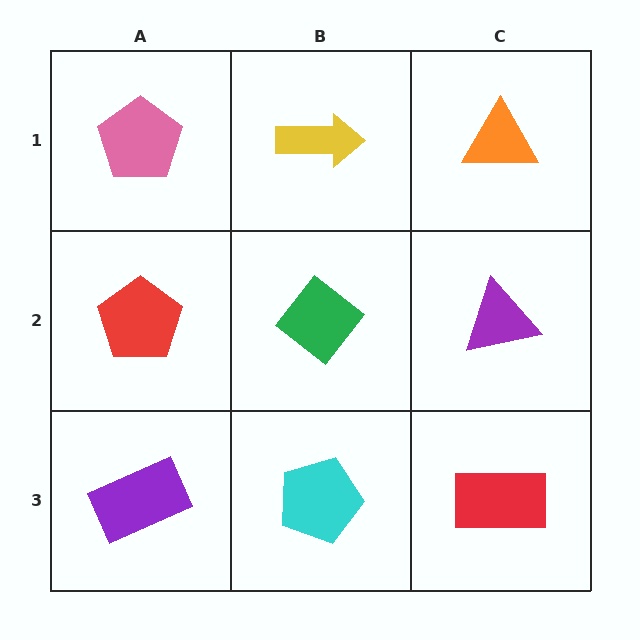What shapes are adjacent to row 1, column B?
A green diamond (row 2, column B), a pink pentagon (row 1, column A), an orange triangle (row 1, column C).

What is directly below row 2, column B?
A cyan pentagon.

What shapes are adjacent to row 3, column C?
A purple triangle (row 2, column C), a cyan pentagon (row 3, column B).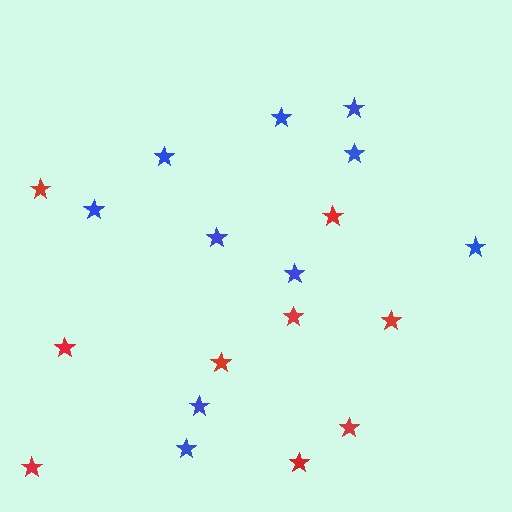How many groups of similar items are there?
There are 2 groups: one group of red stars (9) and one group of blue stars (10).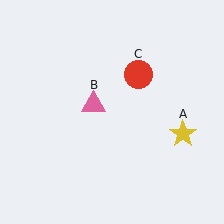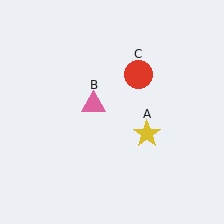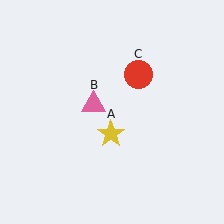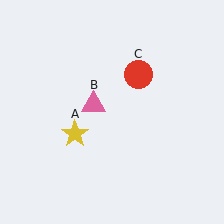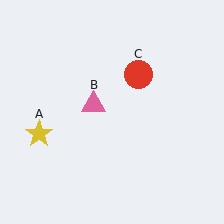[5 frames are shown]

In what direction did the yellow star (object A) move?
The yellow star (object A) moved left.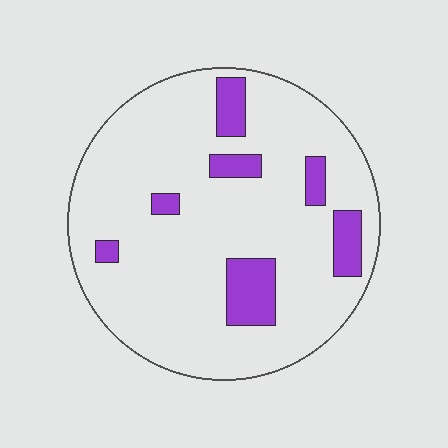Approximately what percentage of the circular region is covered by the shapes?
Approximately 15%.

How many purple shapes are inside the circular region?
7.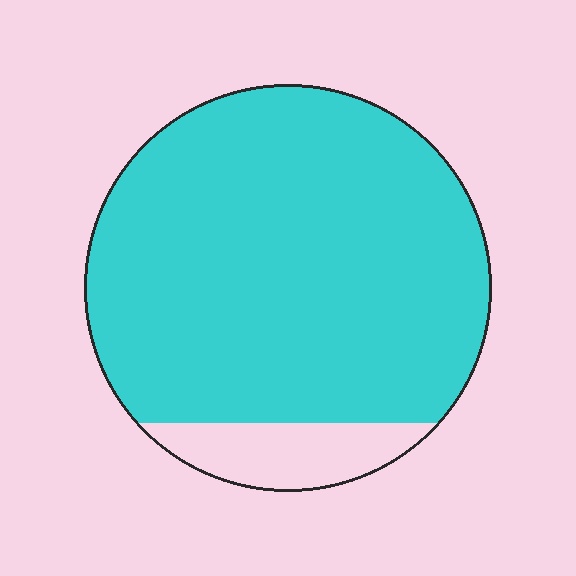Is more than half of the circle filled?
Yes.